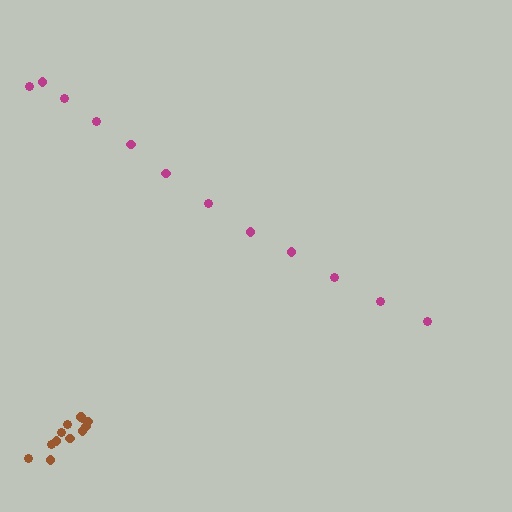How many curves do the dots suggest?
There are 2 distinct paths.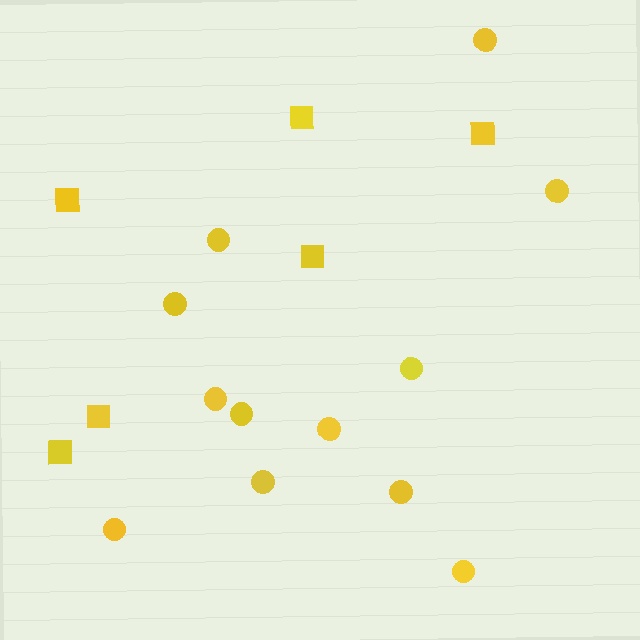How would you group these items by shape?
There are 2 groups: one group of circles (12) and one group of squares (6).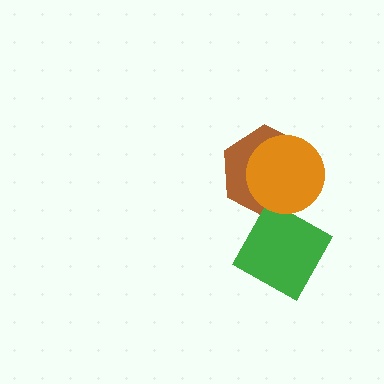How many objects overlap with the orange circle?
1 object overlaps with the orange circle.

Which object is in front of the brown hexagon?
The orange circle is in front of the brown hexagon.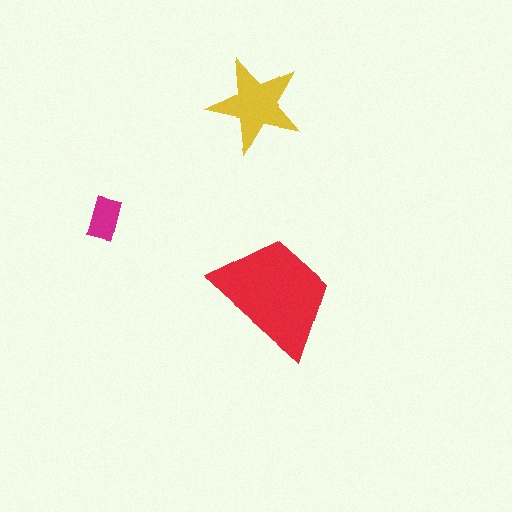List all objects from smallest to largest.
The magenta rectangle, the yellow star, the red trapezoid.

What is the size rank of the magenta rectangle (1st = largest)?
3rd.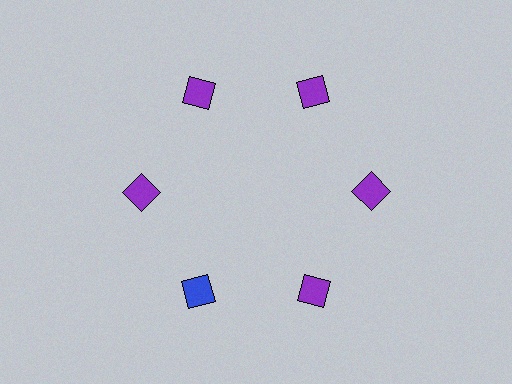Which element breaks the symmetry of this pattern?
The blue square at roughly the 7 o'clock position breaks the symmetry. All other shapes are purple squares.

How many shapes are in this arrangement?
There are 6 shapes arranged in a ring pattern.